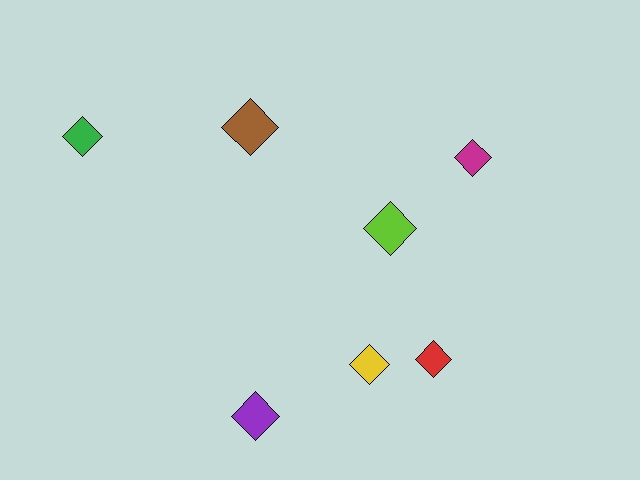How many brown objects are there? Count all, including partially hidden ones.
There is 1 brown object.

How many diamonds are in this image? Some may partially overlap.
There are 7 diamonds.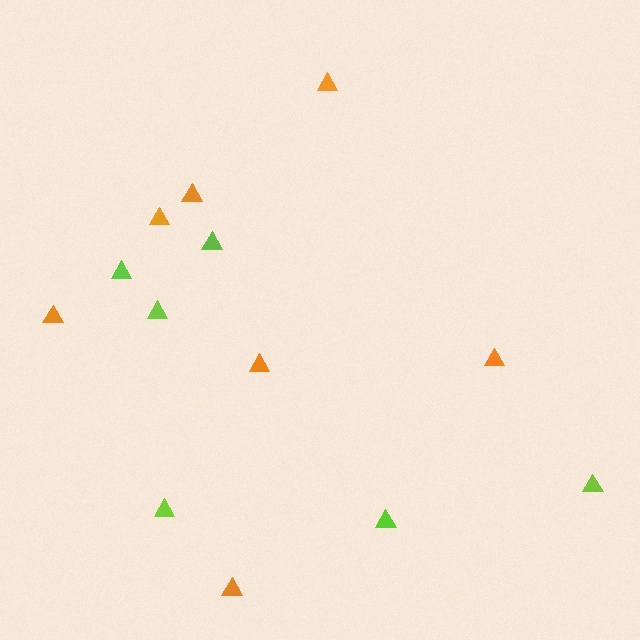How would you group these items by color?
There are 2 groups: one group of orange triangles (7) and one group of lime triangles (6).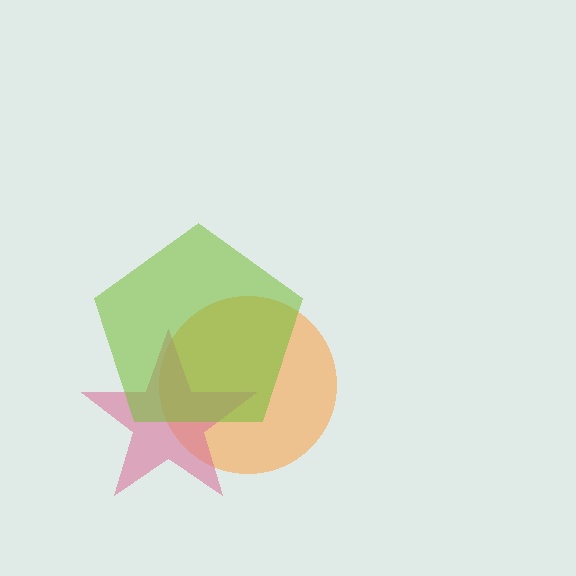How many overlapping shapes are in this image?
There are 3 overlapping shapes in the image.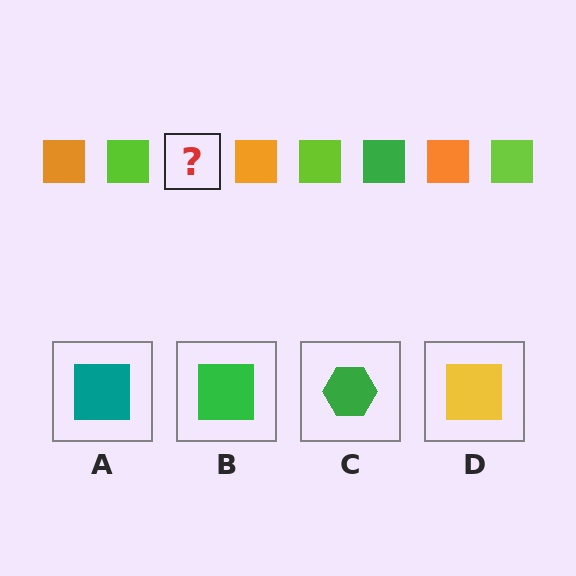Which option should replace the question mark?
Option B.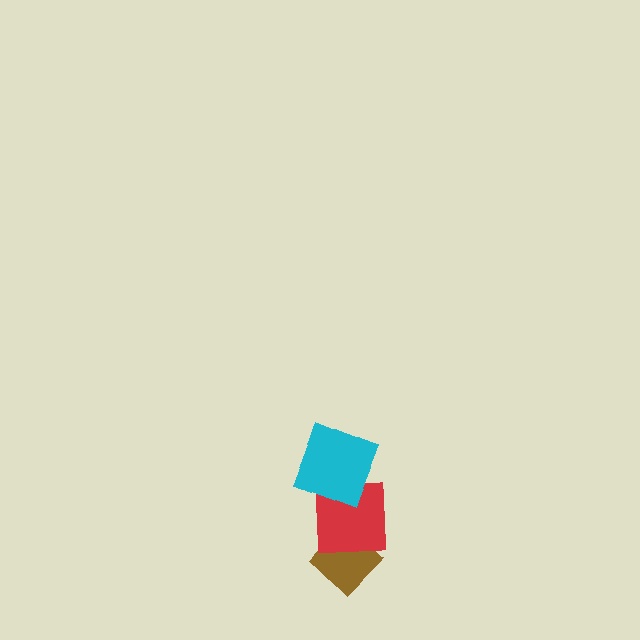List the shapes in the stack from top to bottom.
From top to bottom: the cyan square, the red square, the brown diamond.